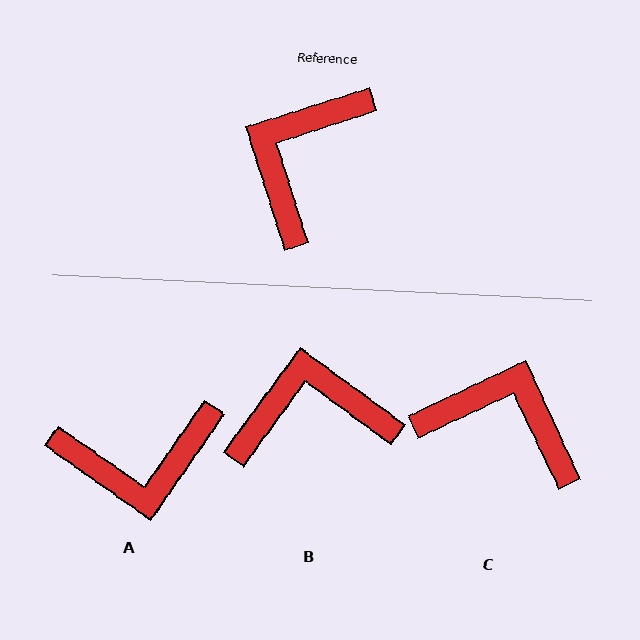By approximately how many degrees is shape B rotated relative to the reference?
Approximately 54 degrees clockwise.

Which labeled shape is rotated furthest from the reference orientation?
A, about 127 degrees away.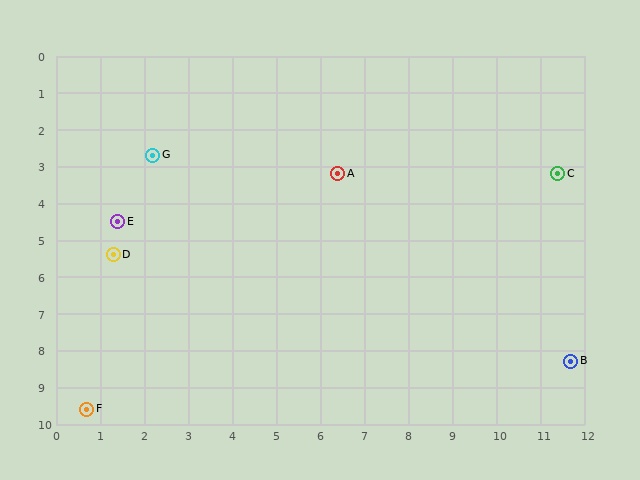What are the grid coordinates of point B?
Point B is at approximately (11.7, 8.3).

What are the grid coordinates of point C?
Point C is at approximately (11.4, 3.2).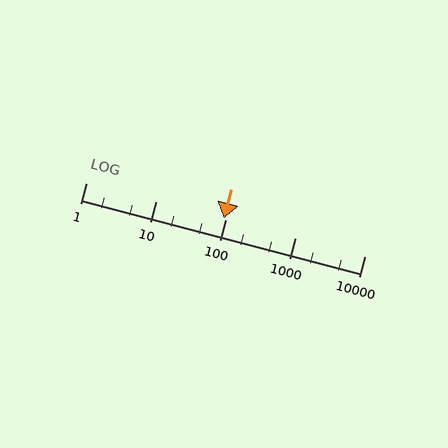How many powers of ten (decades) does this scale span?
The scale spans 4 decades, from 1 to 10000.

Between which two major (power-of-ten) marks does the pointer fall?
The pointer is between 10 and 100.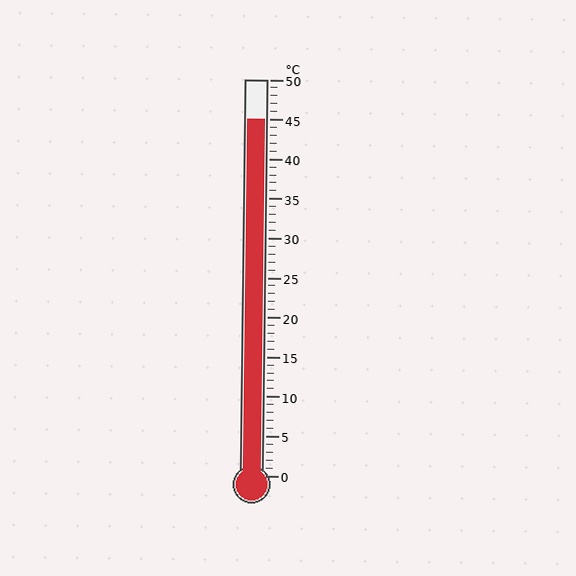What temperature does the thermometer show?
The thermometer shows approximately 45°C.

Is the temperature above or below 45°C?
The temperature is at 45°C.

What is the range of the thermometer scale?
The thermometer scale ranges from 0°C to 50°C.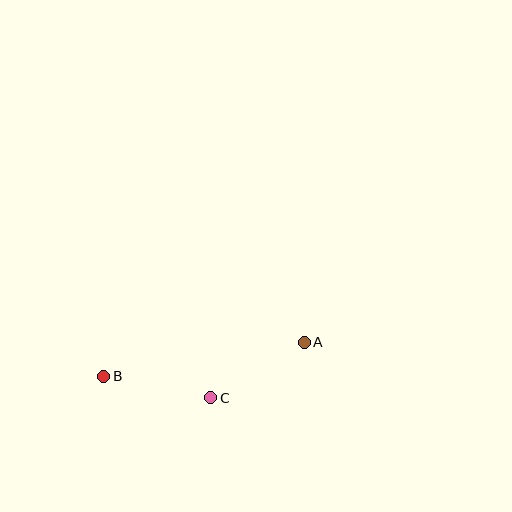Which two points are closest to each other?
Points A and C are closest to each other.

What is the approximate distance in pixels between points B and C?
The distance between B and C is approximately 109 pixels.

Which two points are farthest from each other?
Points A and B are farthest from each other.